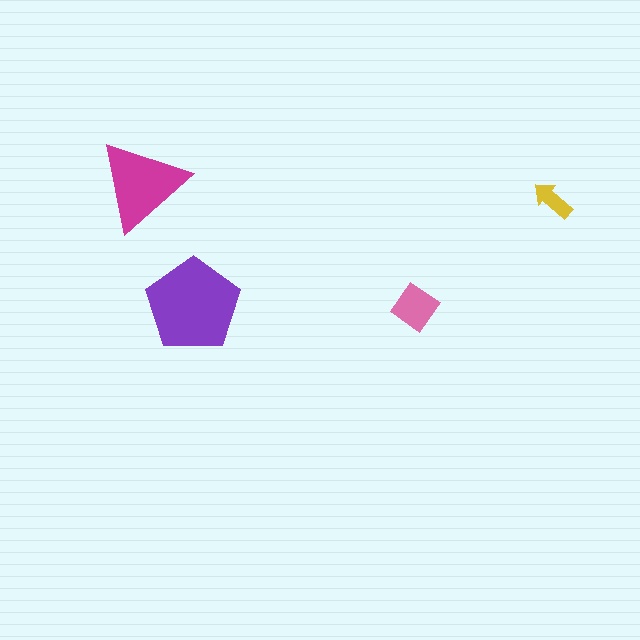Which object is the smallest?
The yellow arrow.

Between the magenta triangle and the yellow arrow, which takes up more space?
The magenta triangle.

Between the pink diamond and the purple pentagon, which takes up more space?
The purple pentagon.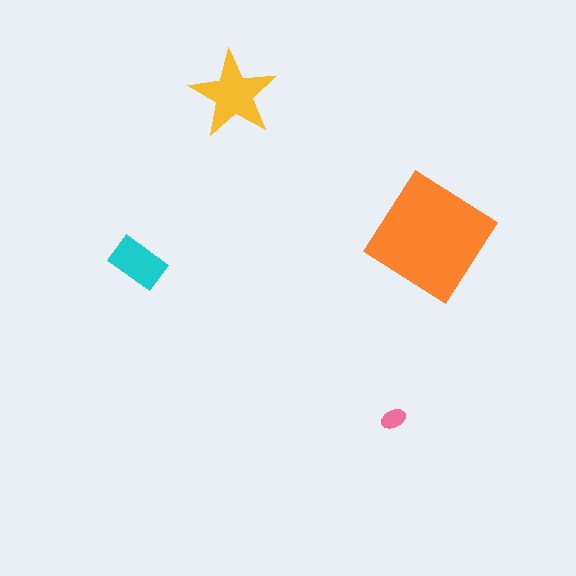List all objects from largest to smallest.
The orange diamond, the yellow star, the cyan rectangle, the pink ellipse.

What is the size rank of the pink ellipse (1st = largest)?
4th.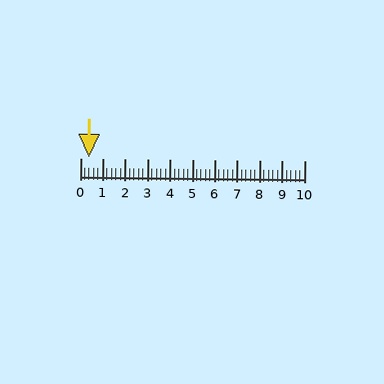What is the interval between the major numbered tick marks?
The major tick marks are spaced 1 units apart.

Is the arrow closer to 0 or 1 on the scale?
The arrow is closer to 0.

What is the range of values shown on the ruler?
The ruler shows values from 0 to 10.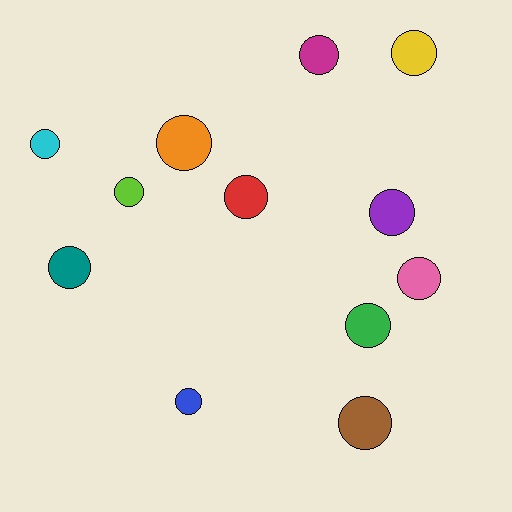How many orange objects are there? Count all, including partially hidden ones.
There is 1 orange object.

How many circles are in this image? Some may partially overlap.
There are 12 circles.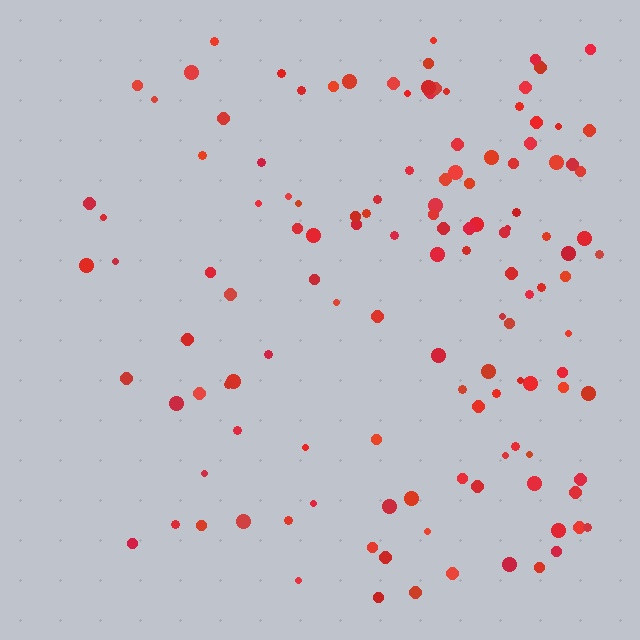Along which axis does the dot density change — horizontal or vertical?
Horizontal.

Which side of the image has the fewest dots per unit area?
The left.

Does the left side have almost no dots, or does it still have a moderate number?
Still a moderate number, just noticeably fewer than the right.